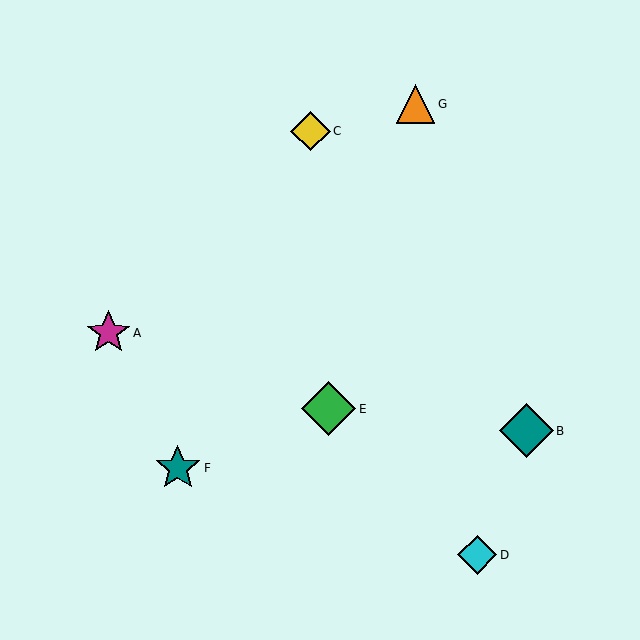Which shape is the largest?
The green diamond (labeled E) is the largest.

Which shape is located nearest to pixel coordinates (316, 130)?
The yellow diamond (labeled C) at (311, 131) is nearest to that location.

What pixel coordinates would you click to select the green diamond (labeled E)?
Click at (329, 409) to select the green diamond E.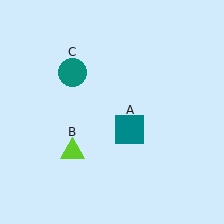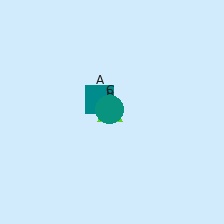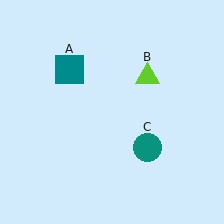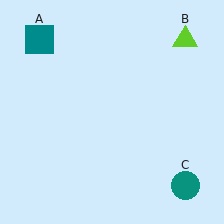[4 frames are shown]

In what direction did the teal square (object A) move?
The teal square (object A) moved up and to the left.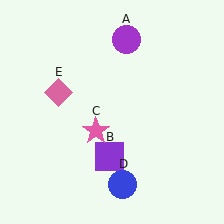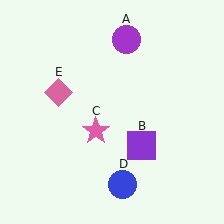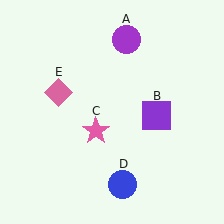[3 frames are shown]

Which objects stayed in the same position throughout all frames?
Purple circle (object A) and pink star (object C) and blue circle (object D) and pink diamond (object E) remained stationary.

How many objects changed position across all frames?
1 object changed position: purple square (object B).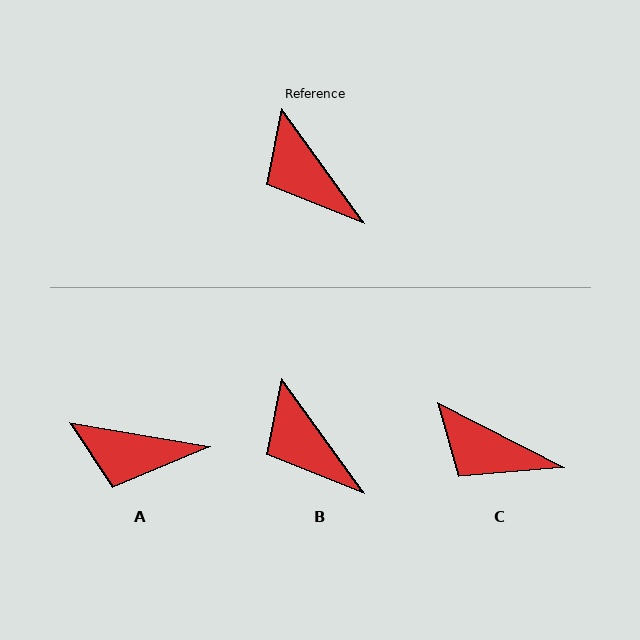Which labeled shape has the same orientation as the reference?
B.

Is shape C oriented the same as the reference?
No, it is off by about 27 degrees.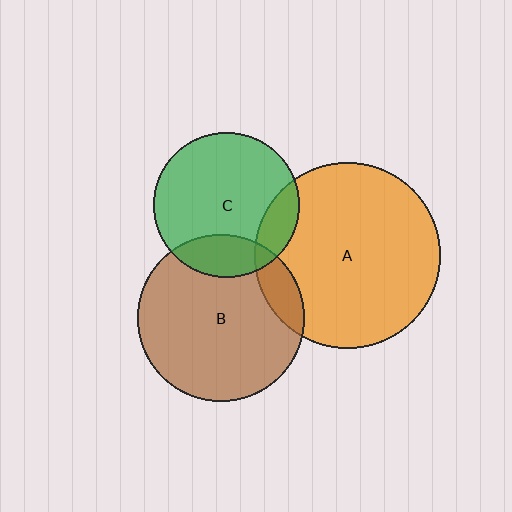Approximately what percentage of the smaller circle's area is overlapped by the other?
Approximately 20%.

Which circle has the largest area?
Circle A (orange).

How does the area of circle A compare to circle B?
Approximately 1.2 times.